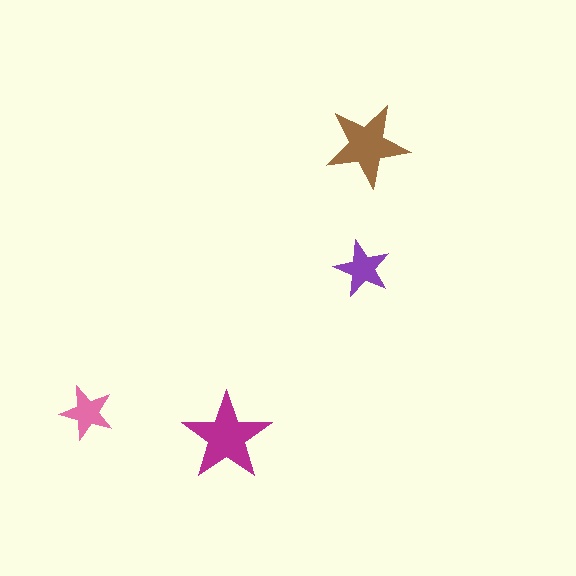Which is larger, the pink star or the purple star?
The purple one.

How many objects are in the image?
There are 4 objects in the image.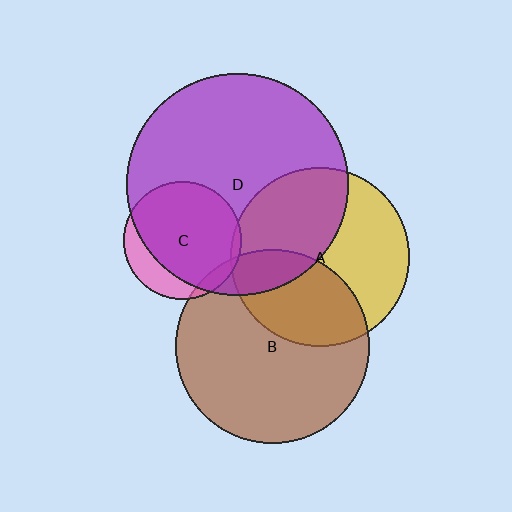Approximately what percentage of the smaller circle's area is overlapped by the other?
Approximately 80%.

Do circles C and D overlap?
Yes.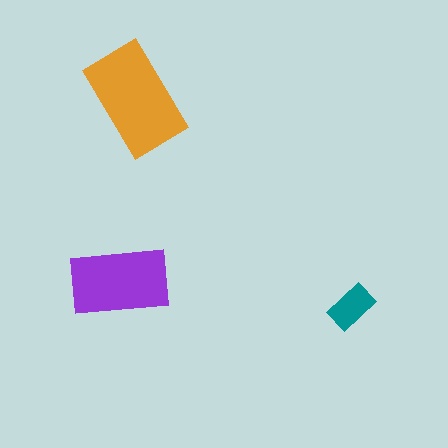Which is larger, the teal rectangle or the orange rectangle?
The orange one.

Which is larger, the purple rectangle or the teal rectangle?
The purple one.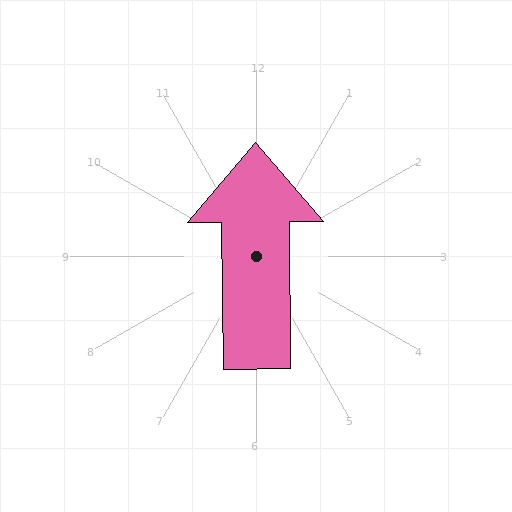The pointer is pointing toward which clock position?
Roughly 12 o'clock.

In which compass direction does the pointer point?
North.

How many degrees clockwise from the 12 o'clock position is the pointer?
Approximately 360 degrees.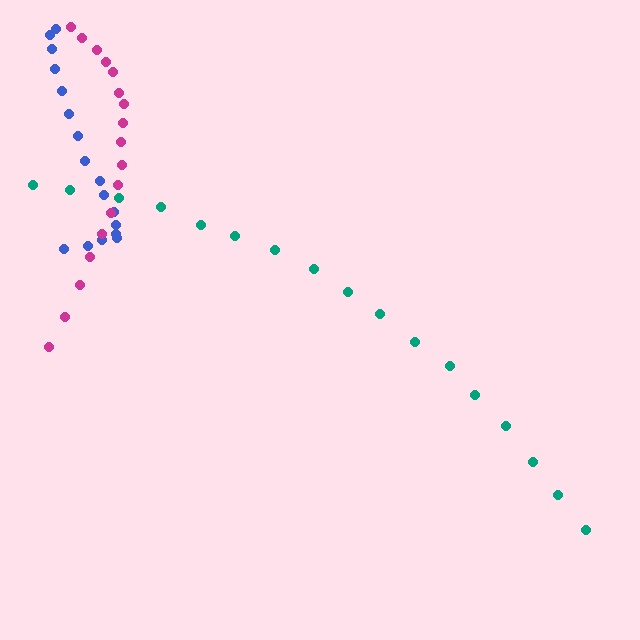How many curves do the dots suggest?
There are 3 distinct paths.